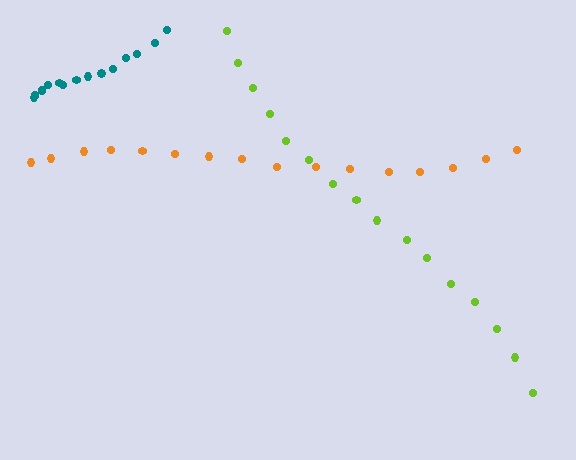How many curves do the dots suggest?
There are 3 distinct paths.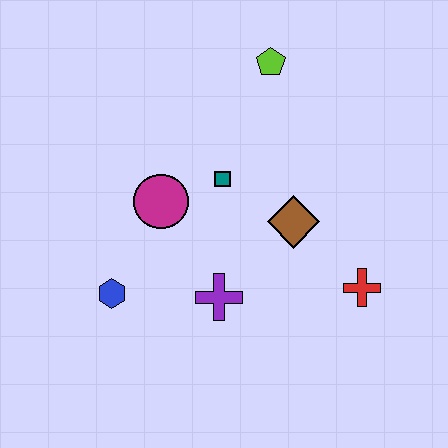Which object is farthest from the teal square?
The red cross is farthest from the teal square.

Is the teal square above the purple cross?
Yes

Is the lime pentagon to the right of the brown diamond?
No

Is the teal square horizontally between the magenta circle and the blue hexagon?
No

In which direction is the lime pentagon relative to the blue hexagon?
The lime pentagon is above the blue hexagon.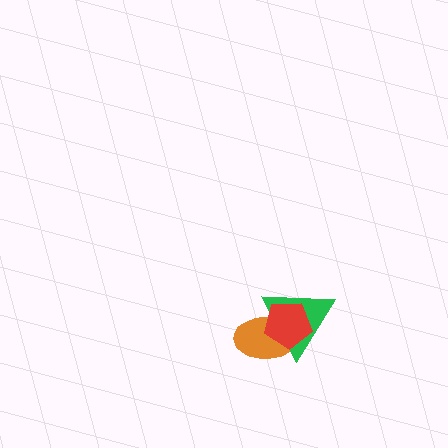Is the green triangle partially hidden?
Yes, it is partially covered by another shape.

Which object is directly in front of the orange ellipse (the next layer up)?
The green triangle is directly in front of the orange ellipse.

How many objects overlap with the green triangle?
2 objects overlap with the green triangle.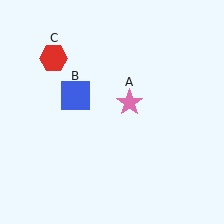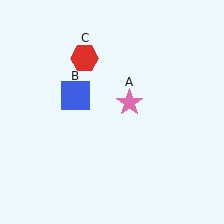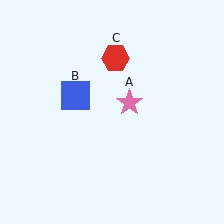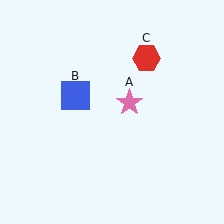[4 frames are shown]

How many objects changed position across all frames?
1 object changed position: red hexagon (object C).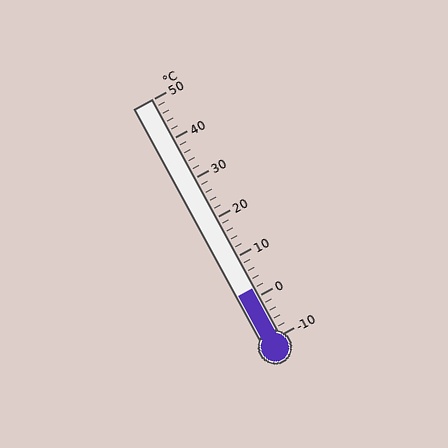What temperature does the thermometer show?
The thermometer shows approximately 2°C.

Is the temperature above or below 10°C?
The temperature is below 10°C.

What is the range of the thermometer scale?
The thermometer scale ranges from -10°C to 50°C.